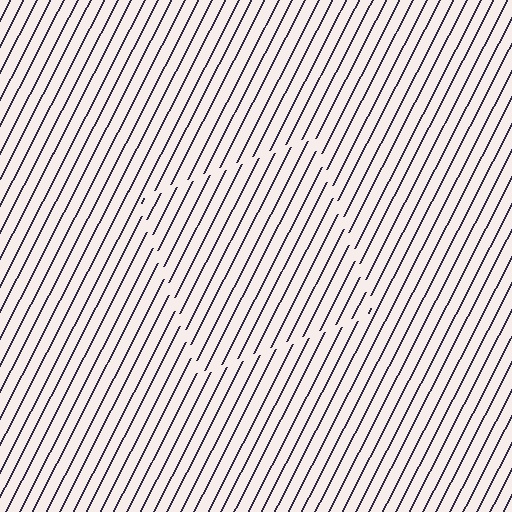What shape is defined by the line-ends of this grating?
An illusory square. The interior of the shape contains the same grating, shifted by half a period — the contour is defined by the phase discontinuity where line-ends from the inner and outer gratings abut.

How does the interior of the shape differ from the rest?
The interior of the shape contains the same grating, shifted by half a period — the contour is defined by the phase discontinuity where line-ends from the inner and outer gratings abut.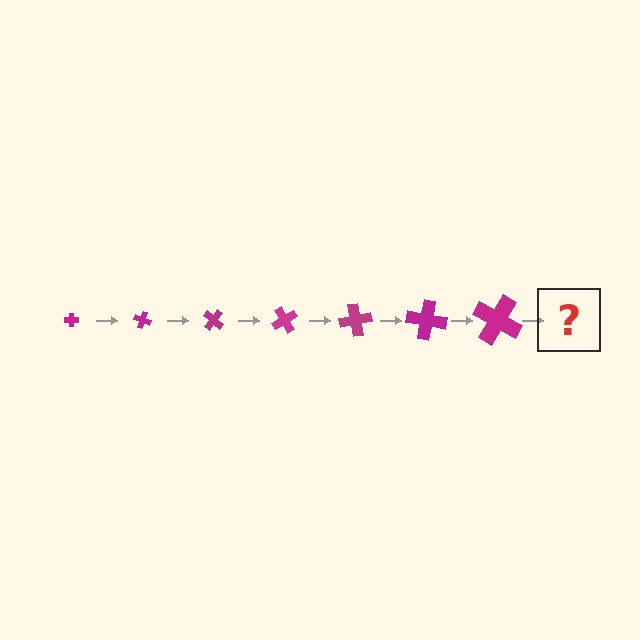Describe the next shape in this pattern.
It should be a cross, larger than the previous one and rotated 140 degrees from the start.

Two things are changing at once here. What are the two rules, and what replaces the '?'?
The two rules are that the cross grows larger each step and it rotates 20 degrees each step. The '?' should be a cross, larger than the previous one and rotated 140 degrees from the start.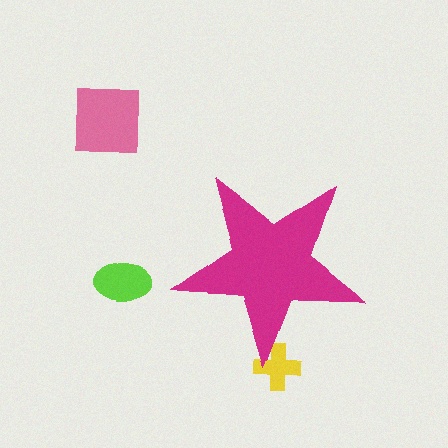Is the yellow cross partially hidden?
Yes, the yellow cross is partially hidden behind the magenta star.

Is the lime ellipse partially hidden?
No, the lime ellipse is fully visible.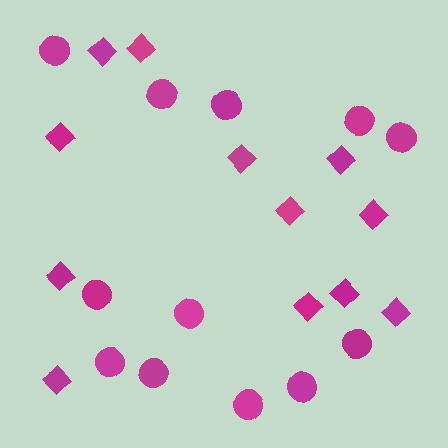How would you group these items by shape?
There are 2 groups: one group of diamonds (12) and one group of circles (12).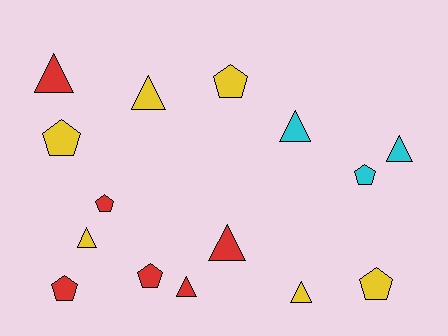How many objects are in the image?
There are 15 objects.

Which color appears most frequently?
Yellow, with 6 objects.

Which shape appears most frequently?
Triangle, with 8 objects.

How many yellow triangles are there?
There are 3 yellow triangles.